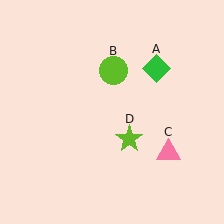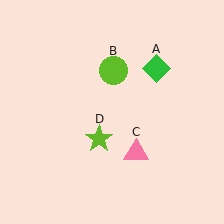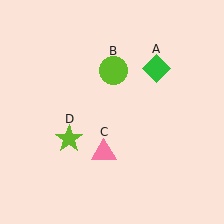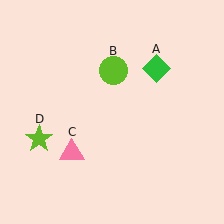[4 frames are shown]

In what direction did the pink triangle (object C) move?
The pink triangle (object C) moved left.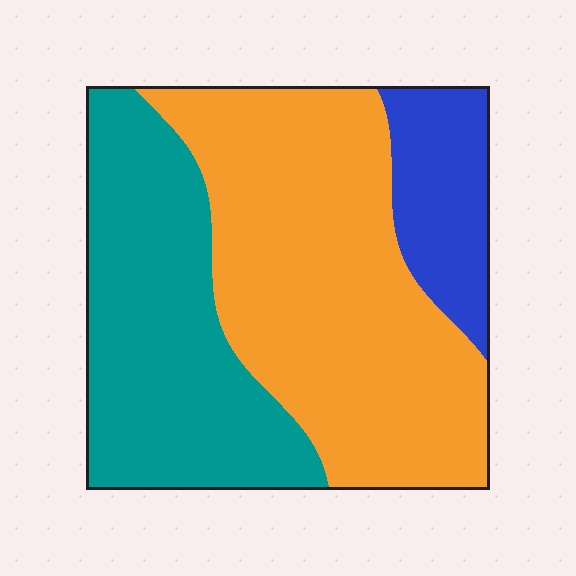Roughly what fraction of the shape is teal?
Teal covers 36% of the shape.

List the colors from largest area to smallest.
From largest to smallest: orange, teal, blue.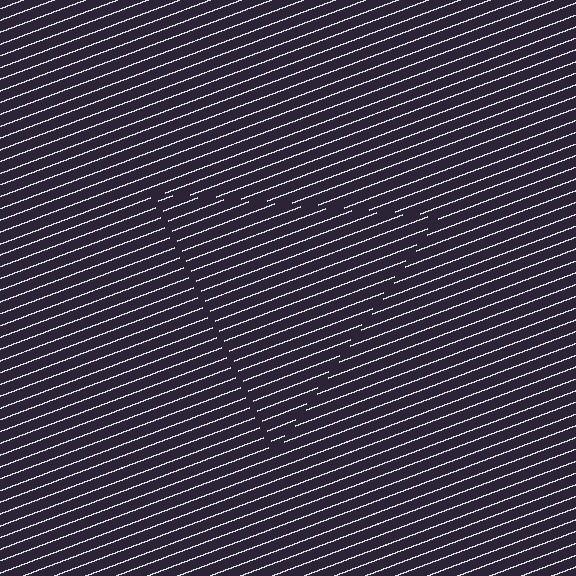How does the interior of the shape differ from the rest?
The interior of the shape contains the same grating, shifted by half a period — the contour is defined by the phase discontinuity where line-ends from the inner and outer gratings abut.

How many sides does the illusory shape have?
3 sides — the line-ends trace a triangle.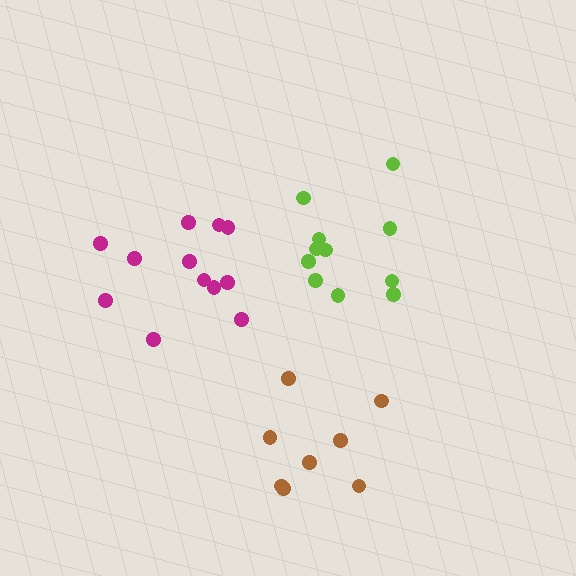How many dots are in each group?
Group 1: 8 dots, Group 2: 12 dots, Group 3: 11 dots (31 total).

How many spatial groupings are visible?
There are 3 spatial groupings.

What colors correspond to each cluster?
The clusters are colored: brown, magenta, lime.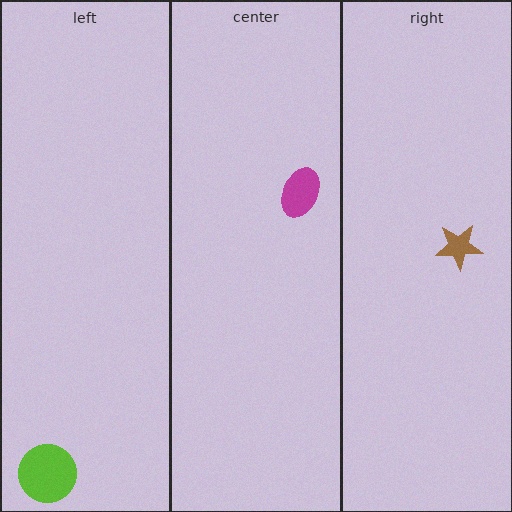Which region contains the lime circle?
The left region.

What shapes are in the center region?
The magenta ellipse.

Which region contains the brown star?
The right region.